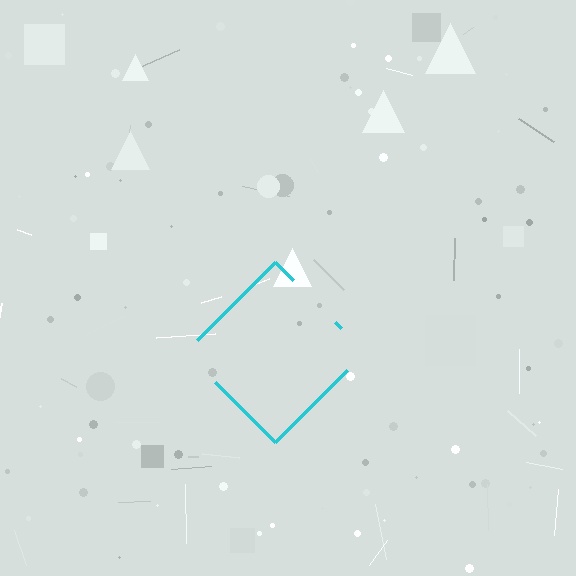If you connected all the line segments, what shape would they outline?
They would outline a diamond.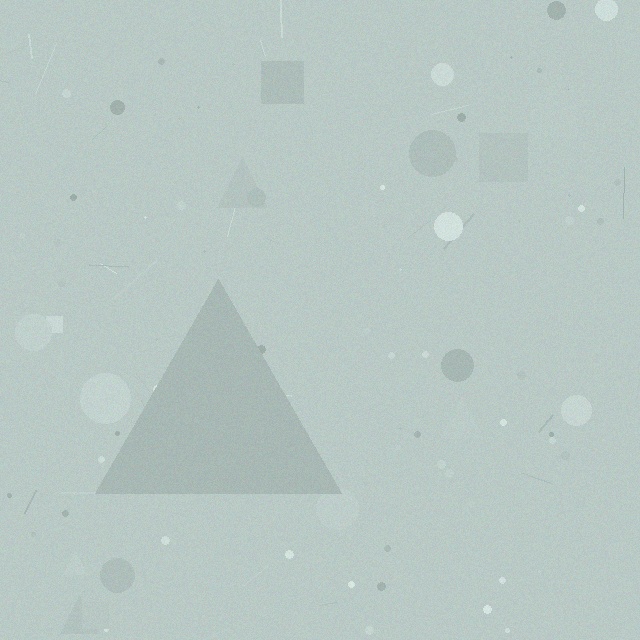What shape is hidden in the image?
A triangle is hidden in the image.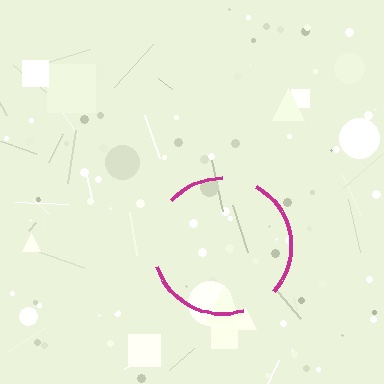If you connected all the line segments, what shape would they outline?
They would outline a circle.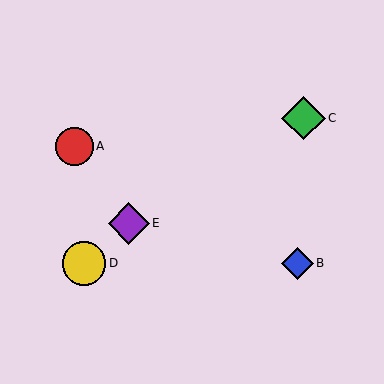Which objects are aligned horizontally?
Objects B, D are aligned horizontally.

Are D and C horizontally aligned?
No, D is at y≈263 and C is at y≈118.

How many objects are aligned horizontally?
2 objects (B, D) are aligned horizontally.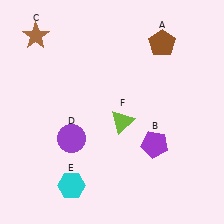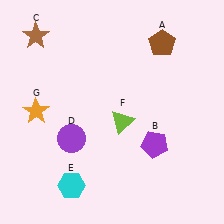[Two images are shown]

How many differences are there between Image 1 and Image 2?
There is 1 difference between the two images.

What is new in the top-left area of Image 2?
An orange star (G) was added in the top-left area of Image 2.